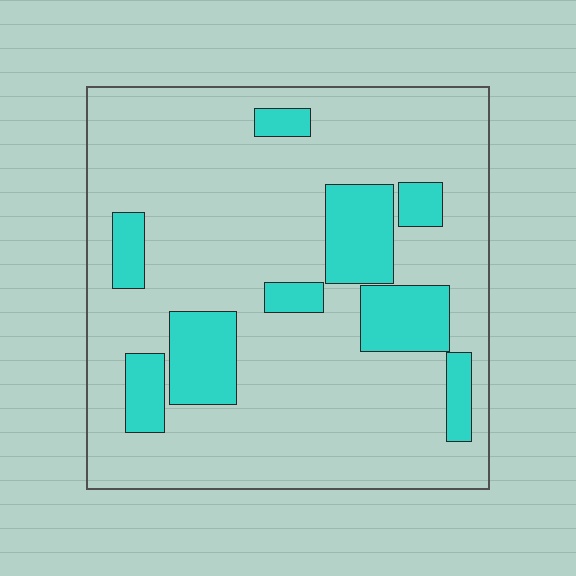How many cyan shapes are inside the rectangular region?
9.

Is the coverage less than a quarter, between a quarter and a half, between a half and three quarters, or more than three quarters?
Less than a quarter.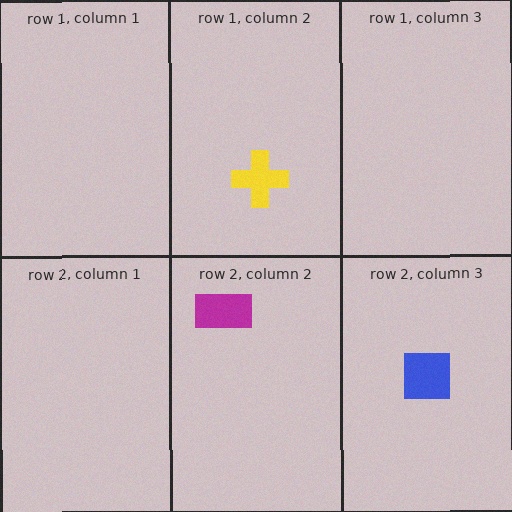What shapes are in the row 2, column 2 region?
The magenta rectangle.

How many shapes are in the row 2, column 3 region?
1.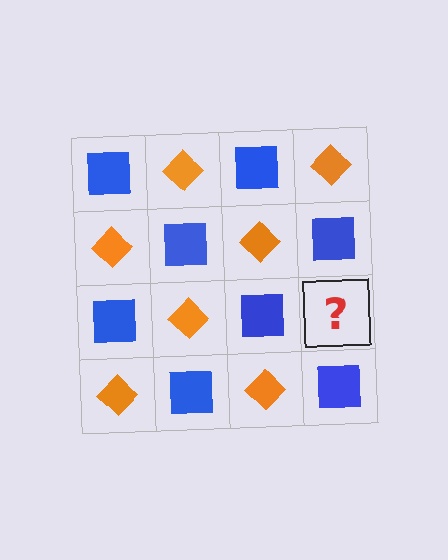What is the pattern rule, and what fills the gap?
The rule is that it alternates blue square and orange diamond in a checkerboard pattern. The gap should be filled with an orange diamond.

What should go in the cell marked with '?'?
The missing cell should contain an orange diamond.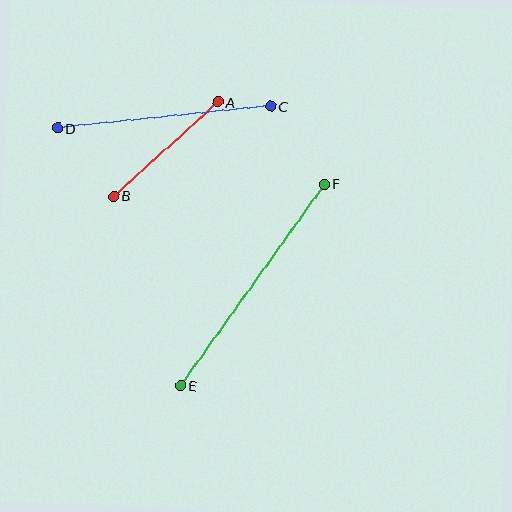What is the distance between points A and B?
The distance is approximately 140 pixels.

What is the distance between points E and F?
The distance is approximately 248 pixels.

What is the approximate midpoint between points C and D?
The midpoint is at approximately (164, 117) pixels.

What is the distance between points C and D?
The distance is approximately 214 pixels.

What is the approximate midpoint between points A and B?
The midpoint is at approximately (166, 149) pixels.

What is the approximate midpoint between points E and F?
The midpoint is at approximately (253, 285) pixels.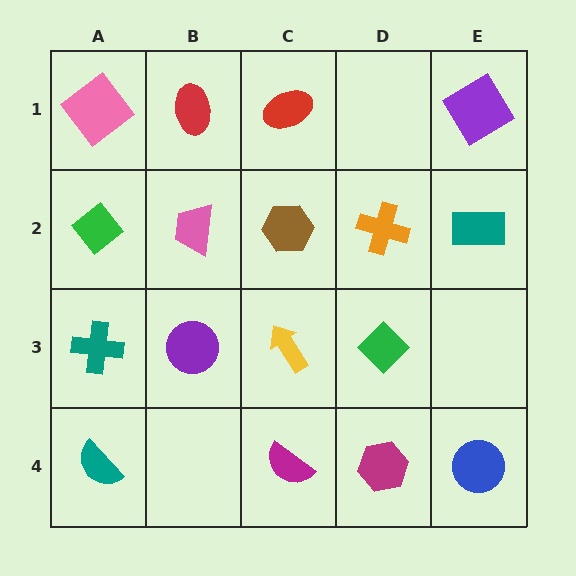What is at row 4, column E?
A blue circle.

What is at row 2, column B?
A pink trapezoid.